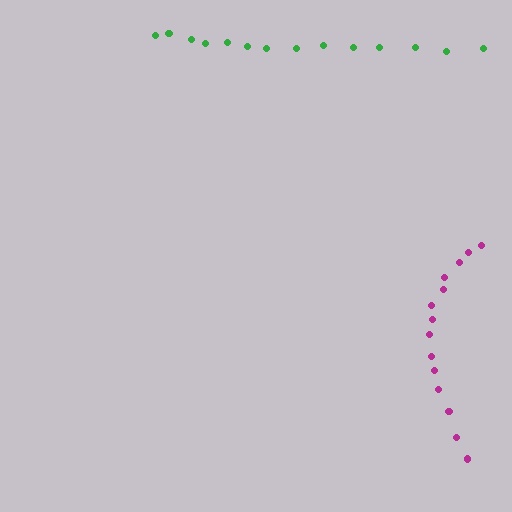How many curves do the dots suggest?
There are 2 distinct paths.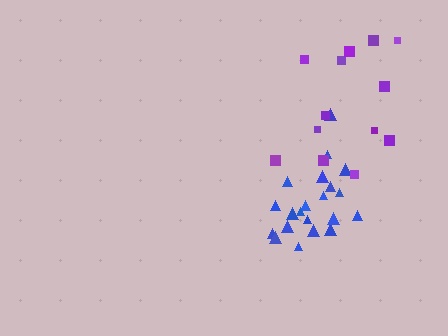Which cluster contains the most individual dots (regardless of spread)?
Blue (21).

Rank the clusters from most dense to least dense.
blue, purple.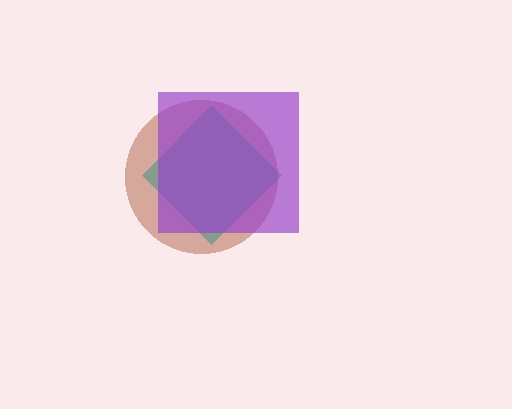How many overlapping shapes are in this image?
There are 3 overlapping shapes in the image.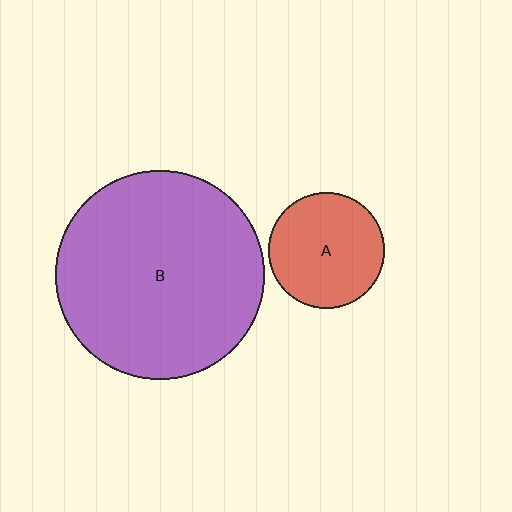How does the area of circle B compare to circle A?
Approximately 3.2 times.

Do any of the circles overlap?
No, none of the circles overlap.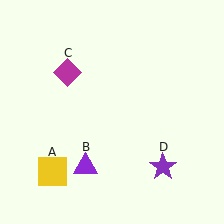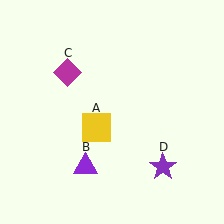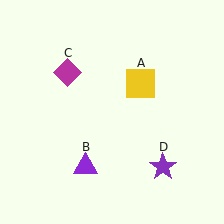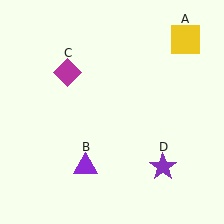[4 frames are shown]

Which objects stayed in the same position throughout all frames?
Purple triangle (object B) and magenta diamond (object C) and purple star (object D) remained stationary.